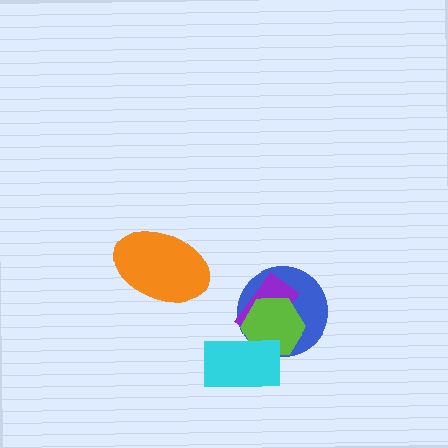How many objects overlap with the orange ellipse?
0 objects overlap with the orange ellipse.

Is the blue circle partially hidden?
Yes, it is partially covered by another shape.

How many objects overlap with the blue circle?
3 objects overlap with the blue circle.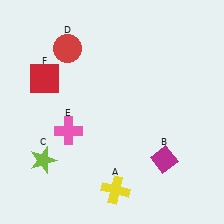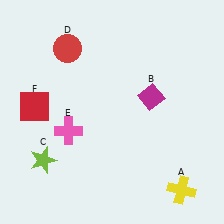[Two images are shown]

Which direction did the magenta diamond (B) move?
The magenta diamond (B) moved up.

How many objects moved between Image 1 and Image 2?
3 objects moved between the two images.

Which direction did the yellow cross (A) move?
The yellow cross (A) moved right.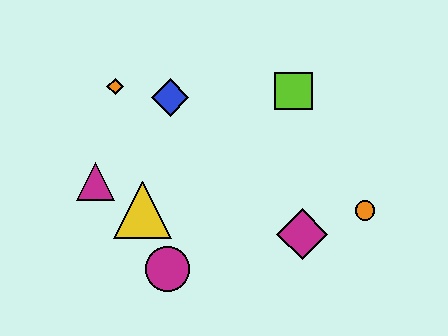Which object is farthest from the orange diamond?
The orange circle is farthest from the orange diamond.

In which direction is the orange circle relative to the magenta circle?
The orange circle is to the right of the magenta circle.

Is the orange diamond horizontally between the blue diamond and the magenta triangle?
Yes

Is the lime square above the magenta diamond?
Yes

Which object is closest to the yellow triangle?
The magenta triangle is closest to the yellow triangle.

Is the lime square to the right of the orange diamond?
Yes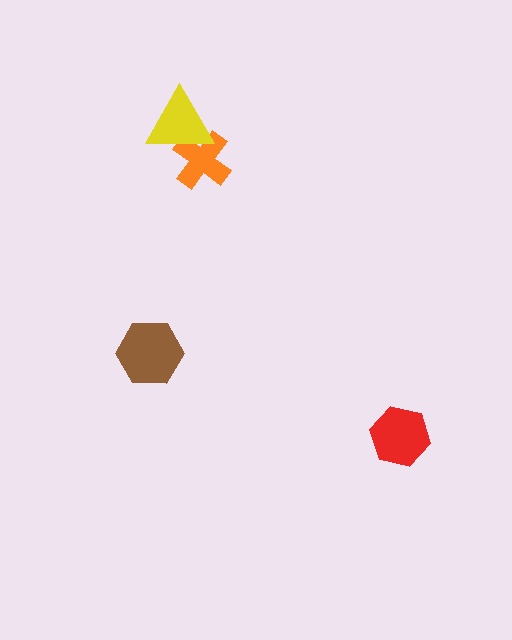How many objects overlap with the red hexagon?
0 objects overlap with the red hexagon.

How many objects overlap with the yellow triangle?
1 object overlaps with the yellow triangle.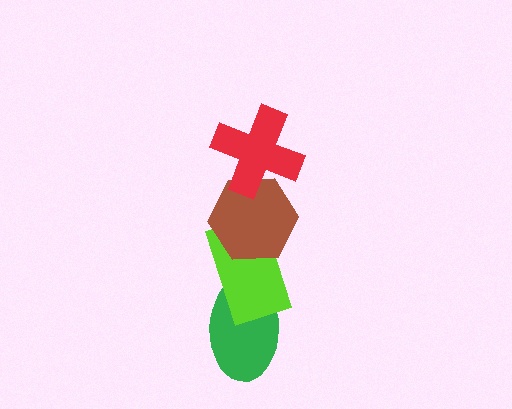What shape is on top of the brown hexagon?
The red cross is on top of the brown hexagon.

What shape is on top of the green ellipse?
The lime rectangle is on top of the green ellipse.